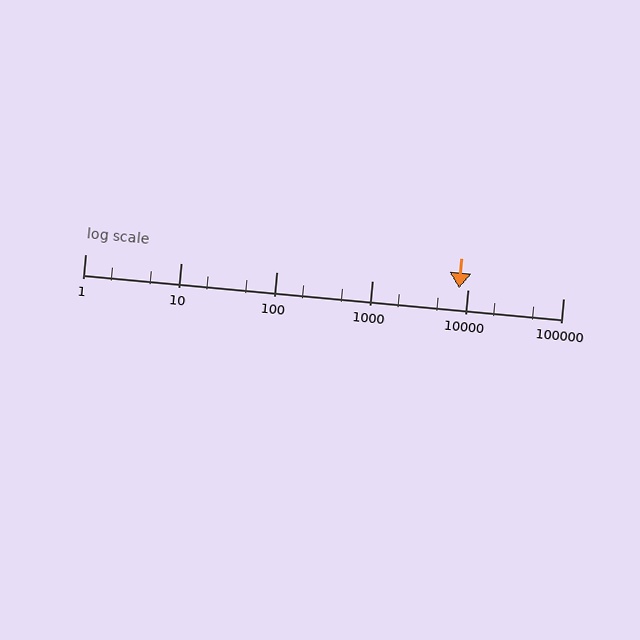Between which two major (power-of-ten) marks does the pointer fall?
The pointer is between 1000 and 10000.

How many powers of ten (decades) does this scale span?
The scale spans 5 decades, from 1 to 100000.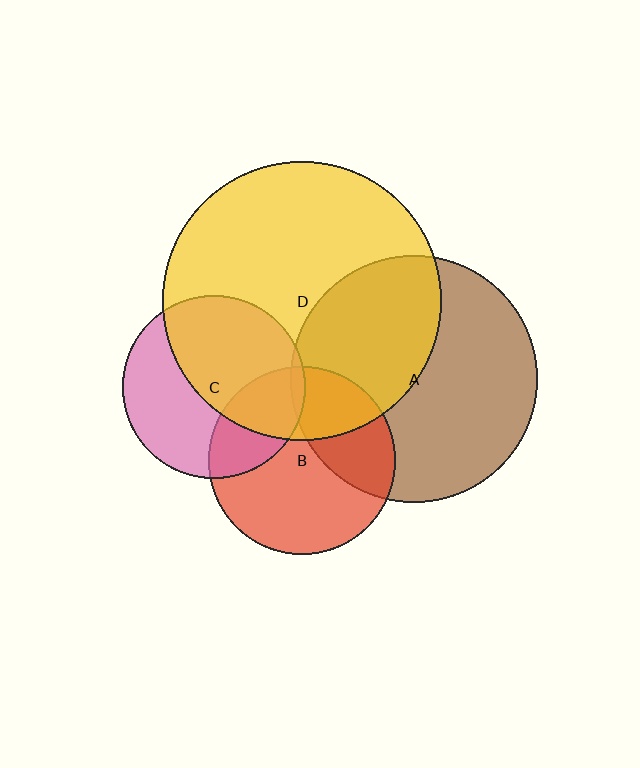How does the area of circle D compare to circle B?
Approximately 2.2 times.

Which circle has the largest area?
Circle D (yellow).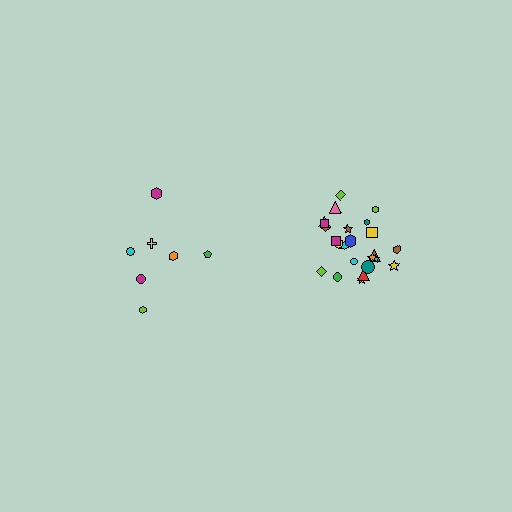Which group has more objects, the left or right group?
The right group.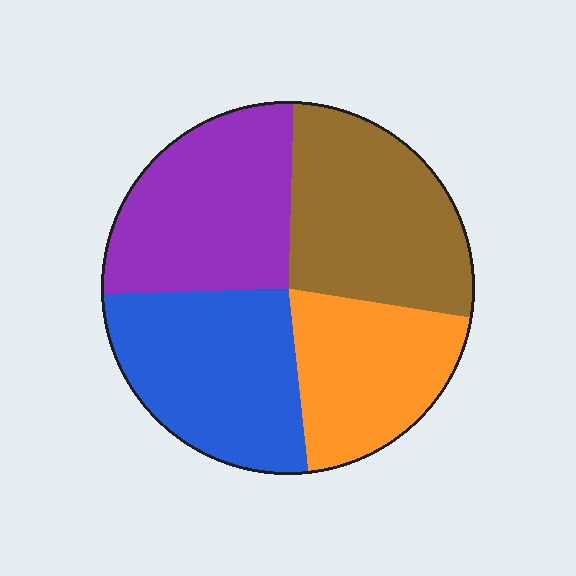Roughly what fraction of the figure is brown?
Brown covers around 25% of the figure.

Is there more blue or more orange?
Blue.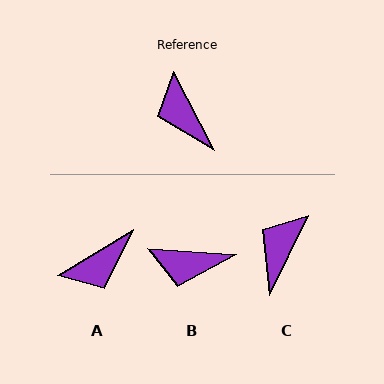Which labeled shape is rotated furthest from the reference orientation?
A, about 94 degrees away.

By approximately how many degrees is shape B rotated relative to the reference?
Approximately 59 degrees counter-clockwise.